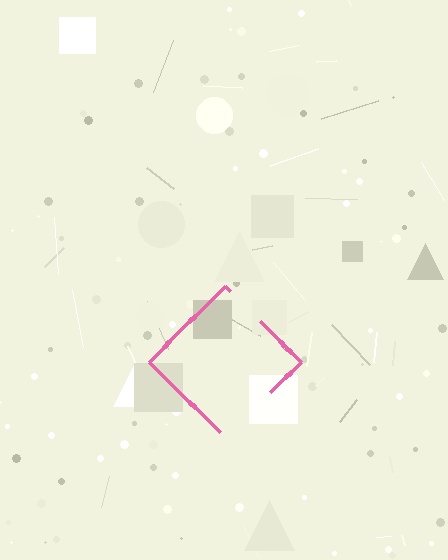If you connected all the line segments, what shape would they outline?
They would outline a diamond.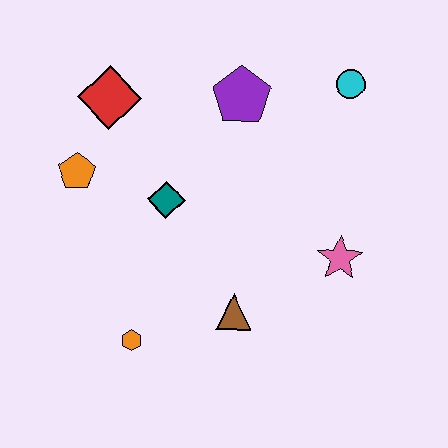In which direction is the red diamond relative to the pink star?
The red diamond is to the left of the pink star.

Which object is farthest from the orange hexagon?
The cyan circle is farthest from the orange hexagon.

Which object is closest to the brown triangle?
The orange hexagon is closest to the brown triangle.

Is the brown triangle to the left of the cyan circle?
Yes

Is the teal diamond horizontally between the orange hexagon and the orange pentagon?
No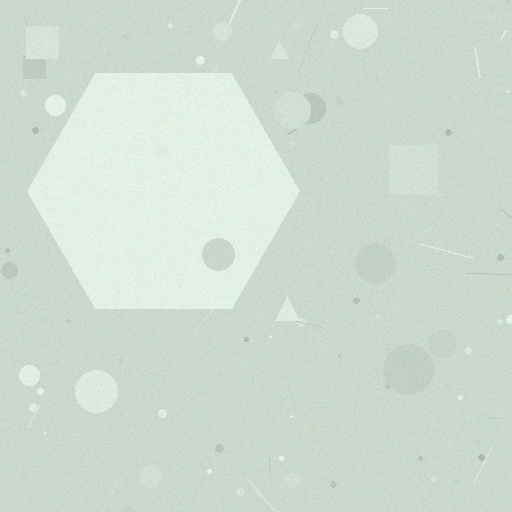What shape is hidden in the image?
A hexagon is hidden in the image.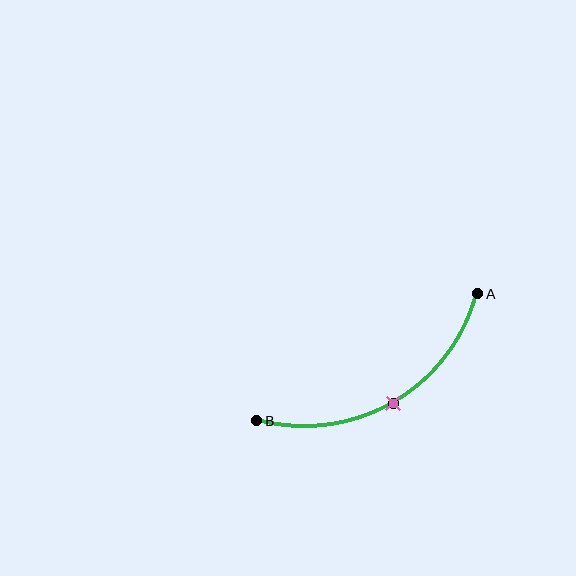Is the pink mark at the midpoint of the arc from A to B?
Yes. The pink mark lies on the arc at equal arc-length from both A and B — it is the arc midpoint.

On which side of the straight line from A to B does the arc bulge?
The arc bulges below the straight line connecting A and B.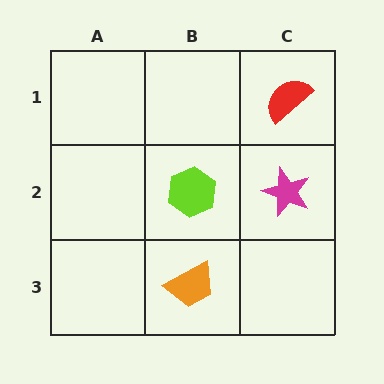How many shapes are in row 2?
2 shapes.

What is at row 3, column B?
An orange trapezoid.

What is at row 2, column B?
A lime hexagon.